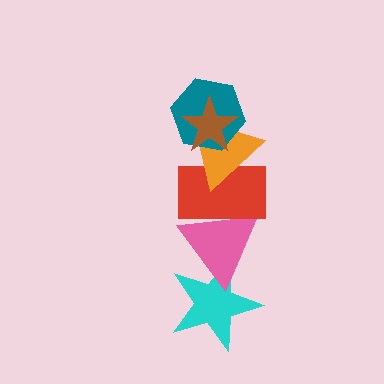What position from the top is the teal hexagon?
The teal hexagon is 2nd from the top.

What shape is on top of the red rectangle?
The orange triangle is on top of the red rectangle.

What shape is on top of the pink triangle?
The red rectangle is on top of the pink triangle.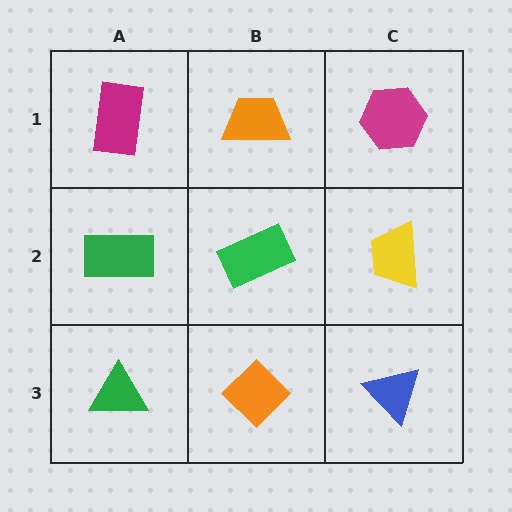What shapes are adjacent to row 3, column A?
A green rectangle (row 2, column A), an orange diamond (row 3, column B).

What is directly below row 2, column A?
A green triangle.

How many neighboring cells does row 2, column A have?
3.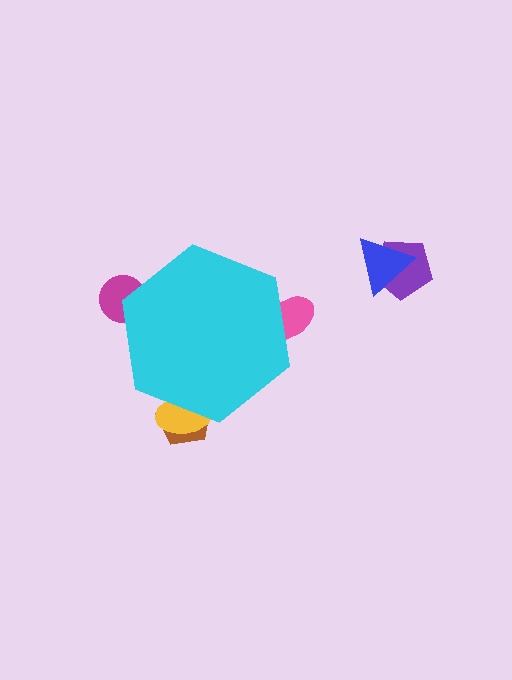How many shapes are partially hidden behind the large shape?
4 shapes are partially hidden.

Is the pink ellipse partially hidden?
Yes, the pink ellipse is partially hidden behind the cyan hexagon.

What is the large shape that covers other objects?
A cyan hexagon.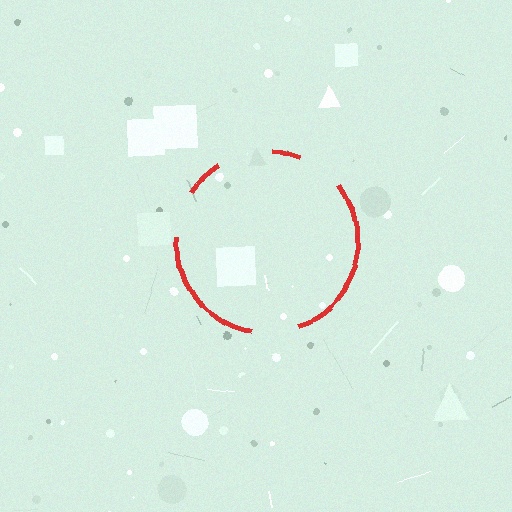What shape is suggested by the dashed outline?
The dashed outline suggests a circle.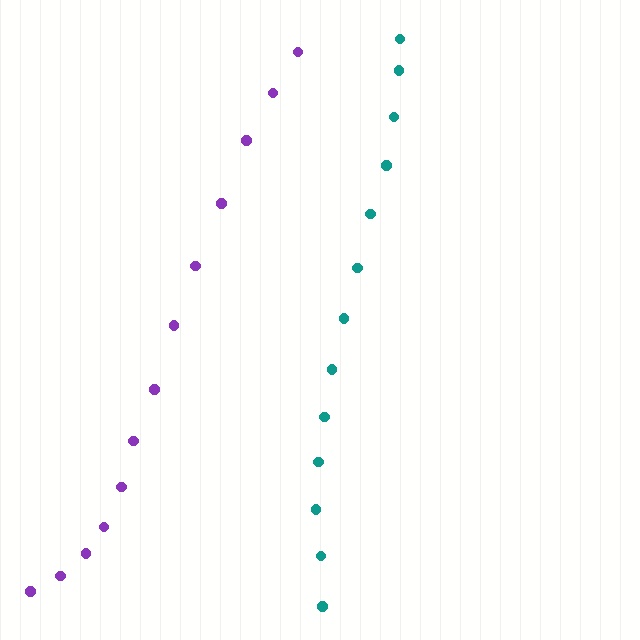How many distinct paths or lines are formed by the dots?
There are 2 distinct paths.